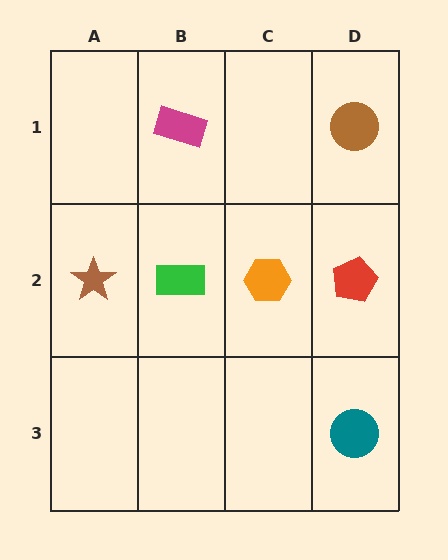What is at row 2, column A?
A brown star.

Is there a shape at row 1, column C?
No, that cell is empty.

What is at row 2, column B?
A green rectangle.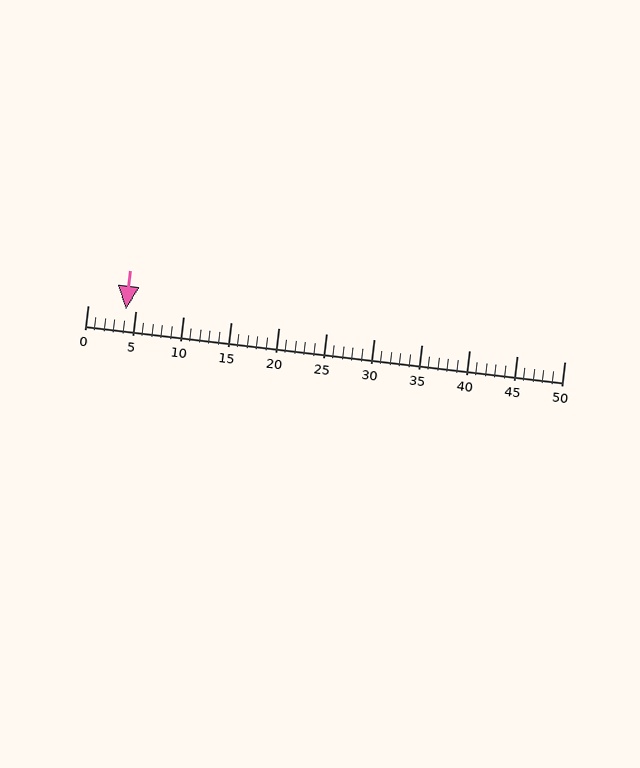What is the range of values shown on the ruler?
The ruler shows values from 0 to 50.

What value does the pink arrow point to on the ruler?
The pink arrow points to approximately 4.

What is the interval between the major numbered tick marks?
The major tick marks are spaced 5 units apart.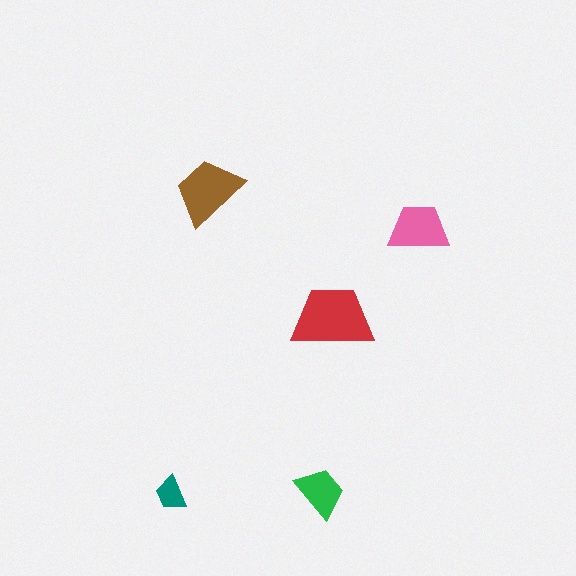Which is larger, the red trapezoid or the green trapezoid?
The red one.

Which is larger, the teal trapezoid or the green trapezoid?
The green one.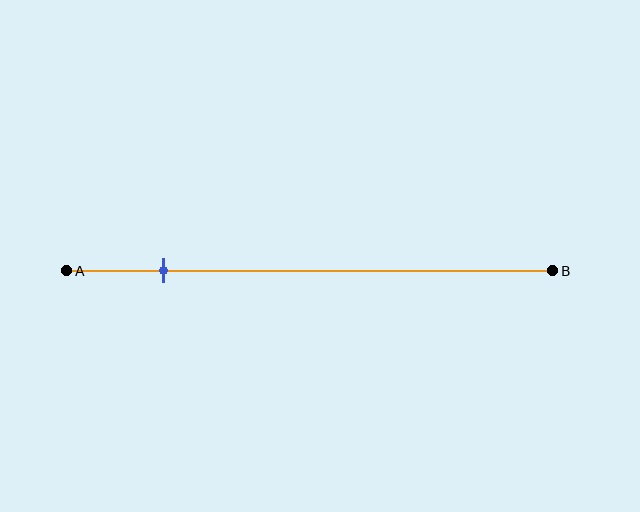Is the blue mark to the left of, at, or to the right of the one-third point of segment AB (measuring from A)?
The blue mark is to the left of the one-third point of segment AB.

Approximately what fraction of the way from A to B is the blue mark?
The blue mark is approximately 20% of the way from A to B.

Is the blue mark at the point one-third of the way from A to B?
No, the mark is at about 20% from A, not at the 33% one-third point.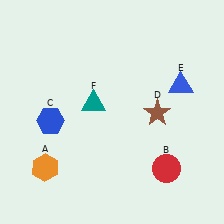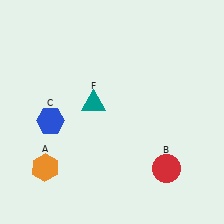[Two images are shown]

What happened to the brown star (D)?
The brown star (D) was removed in Image 2. It was in the bottom-right area of Image 1.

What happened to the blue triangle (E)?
The blue triangle (E) was removed in Image 2. It was in the top-right area of Image 1.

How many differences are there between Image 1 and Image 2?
There are 2 differences between the two images.